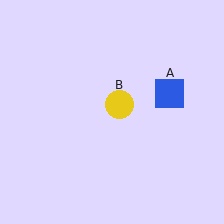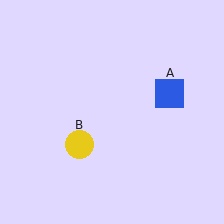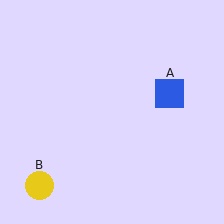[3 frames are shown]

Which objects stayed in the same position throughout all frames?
Blue square (object A) remained stationary.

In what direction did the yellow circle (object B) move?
The yellow circle (object B) moved down and to the left.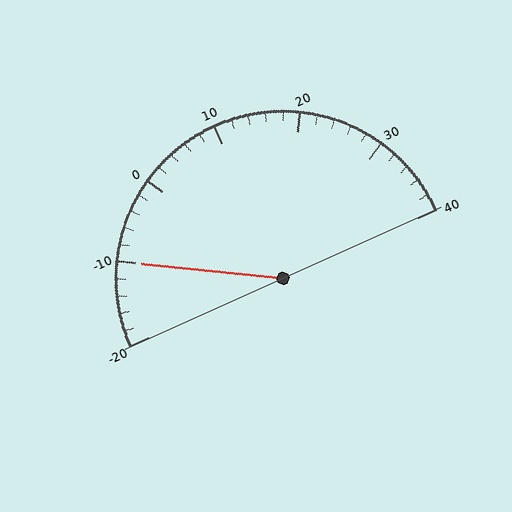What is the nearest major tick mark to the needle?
The nearest major tick mark is -10.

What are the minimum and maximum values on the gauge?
The gauge ranges from -20 to 40.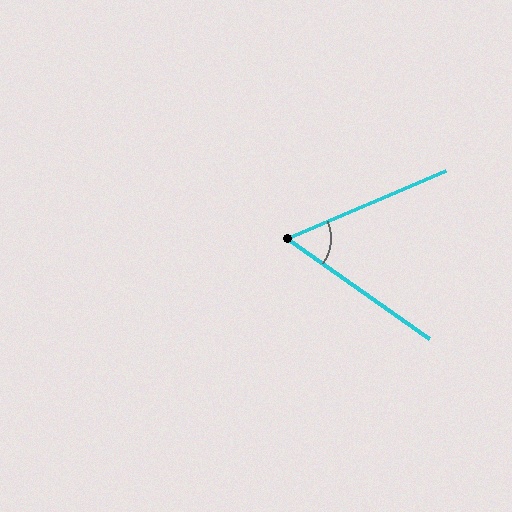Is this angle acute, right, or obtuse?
It is acute.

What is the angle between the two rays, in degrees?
Approximately 58 degrees.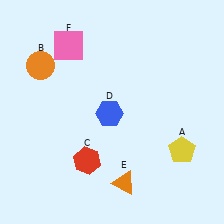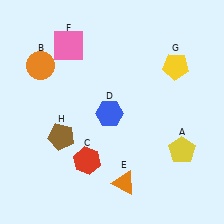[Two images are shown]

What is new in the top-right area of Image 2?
A yellow pentagon (G) was added in the top-right area of Image 2.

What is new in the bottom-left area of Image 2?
A brown pentagon (H) was added in the bottom-left area of Image 2.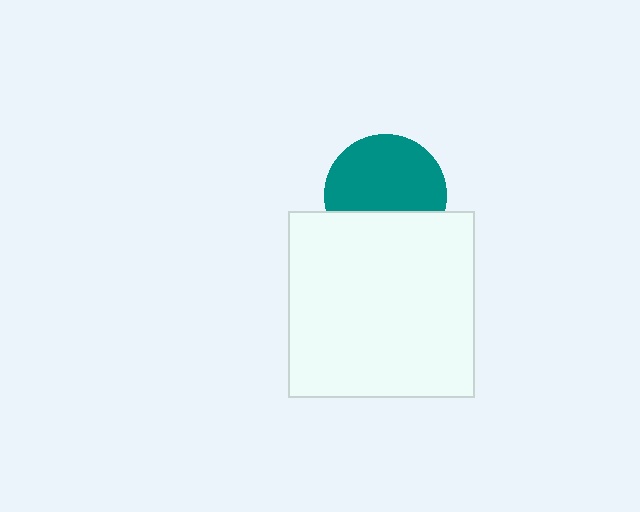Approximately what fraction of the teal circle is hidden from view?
Roughly 34% of the teal circle is hidden behind the white square.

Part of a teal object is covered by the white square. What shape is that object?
It is a circle.